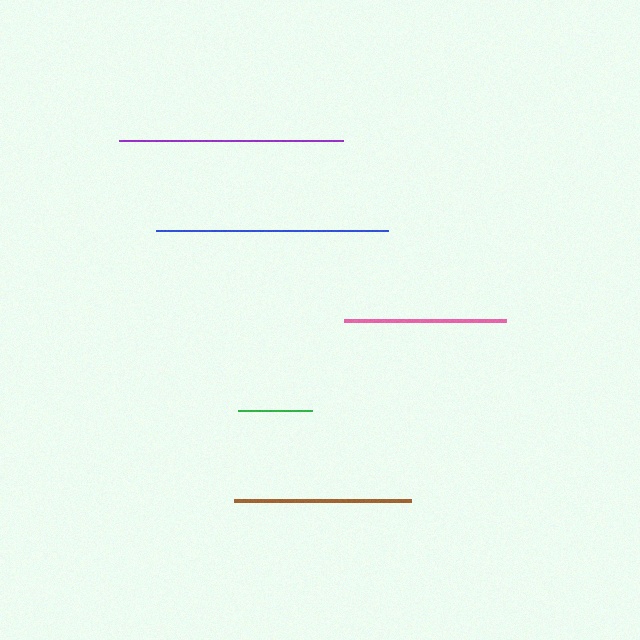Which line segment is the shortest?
The green line is the shortest at approximately 74 pixels.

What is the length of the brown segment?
The brown segment is approximately 176 pixels long.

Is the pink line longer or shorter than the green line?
The pink line is longer than the green line.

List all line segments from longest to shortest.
From longest to shortest: blue, purple, brown, pink, green.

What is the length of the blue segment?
The blue segment is approximately 232 pixels long.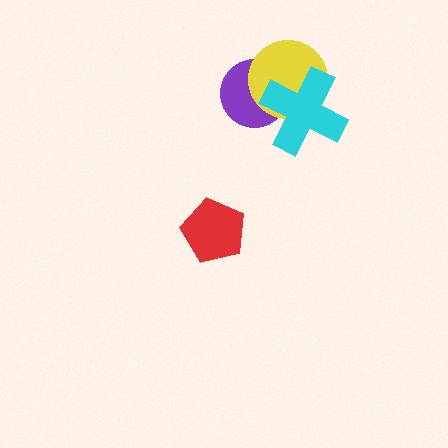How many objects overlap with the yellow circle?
2 objects overlap with the yellow circle.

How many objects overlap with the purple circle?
2 objects overlap with the purple circle.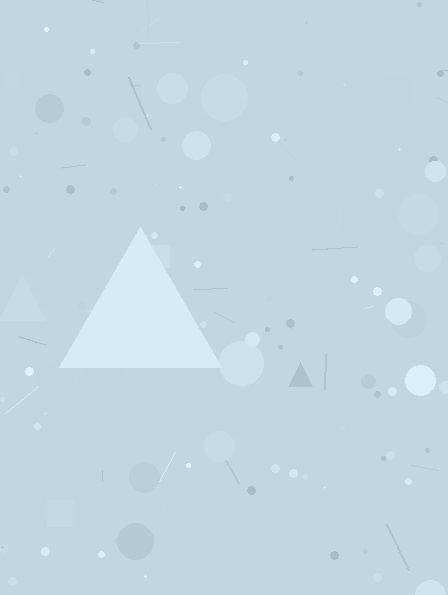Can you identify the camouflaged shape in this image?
The camouflaged shape is a triangle.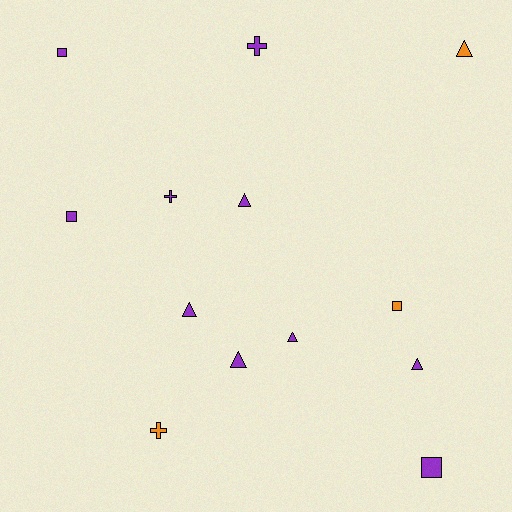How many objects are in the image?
There are 13 objects.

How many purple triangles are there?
There are 5 purple triangles.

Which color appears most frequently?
Purple, with 10 objects.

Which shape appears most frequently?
Triangle, with 6 objects.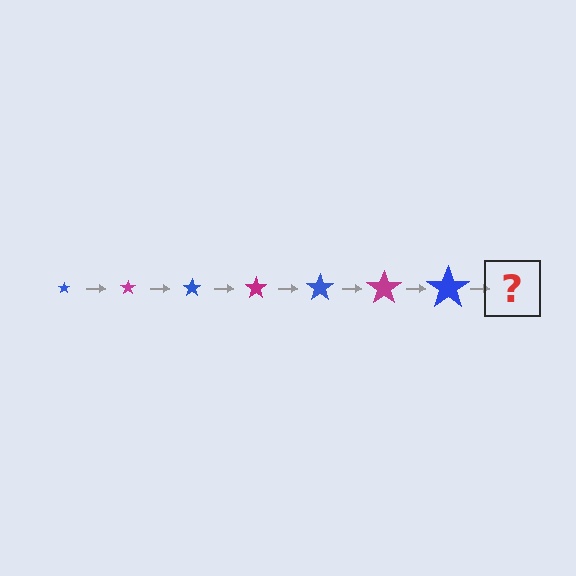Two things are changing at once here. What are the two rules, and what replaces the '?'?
The two rules are that the star grows larger each step and the color cycles through blue and magenta. The '?' should be a magenta star, larger than the previous one.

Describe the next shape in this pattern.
It should be a magenta star, larger than the previous one.